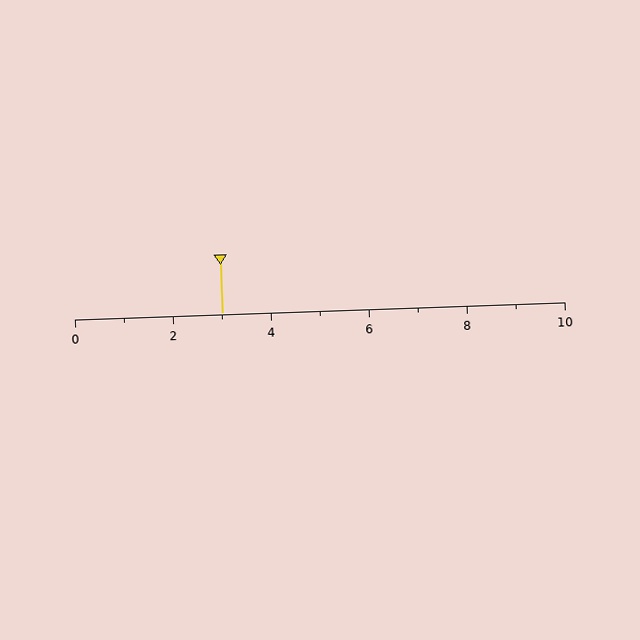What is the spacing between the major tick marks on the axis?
The major ticks are spaced 2 apart.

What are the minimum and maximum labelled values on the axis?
The axis runs from 0 to 10.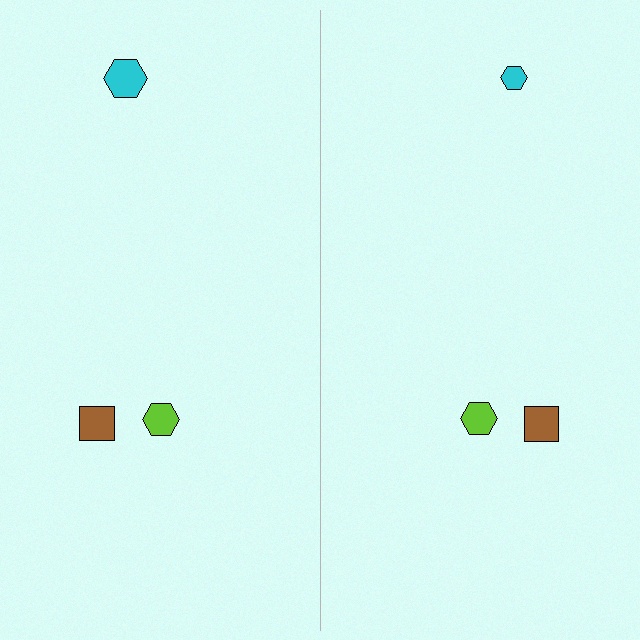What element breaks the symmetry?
The cyan hexagon on the right side has a different size than its mirror counterpart.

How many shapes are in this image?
There are 6 shapes in this image.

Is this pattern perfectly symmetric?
No, the pattern is not perfectly symmetric. The cyan hexagon on the right side has a different size than its mirror counterpart.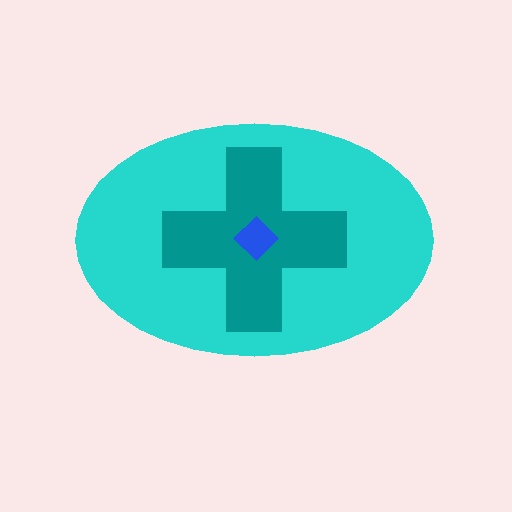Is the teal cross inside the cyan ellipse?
Yes.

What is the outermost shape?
The cyan ellipse.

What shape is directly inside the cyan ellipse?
The teal cross.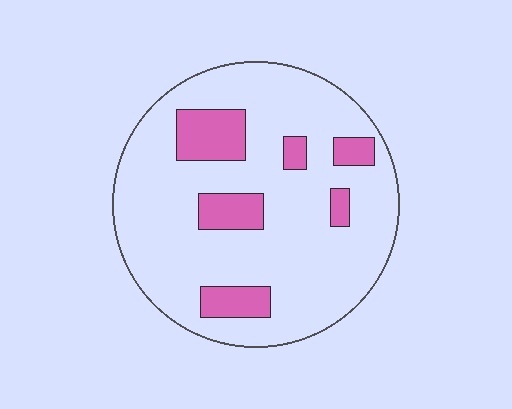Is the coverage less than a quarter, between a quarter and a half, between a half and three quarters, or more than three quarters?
Less than a quarter.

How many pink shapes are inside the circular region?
6.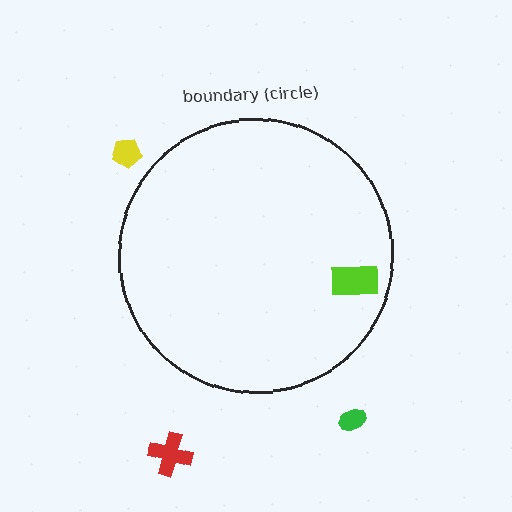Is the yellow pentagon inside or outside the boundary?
Outside.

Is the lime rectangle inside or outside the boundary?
Inside.